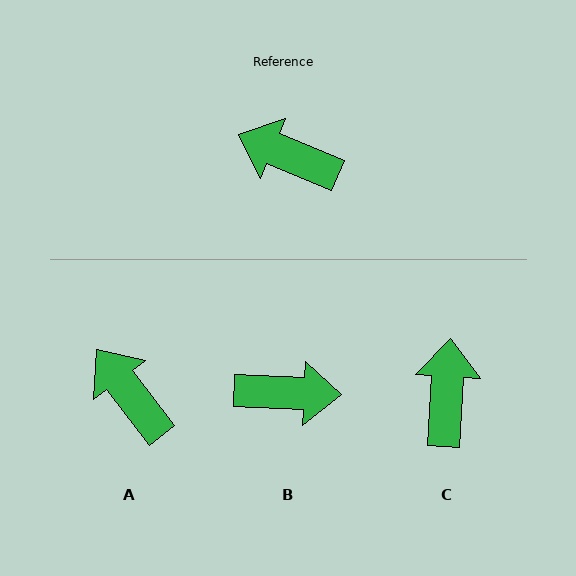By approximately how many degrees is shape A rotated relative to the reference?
Approximately 30 degrees clockwise.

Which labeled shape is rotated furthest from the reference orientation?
B, about 160 degrees away.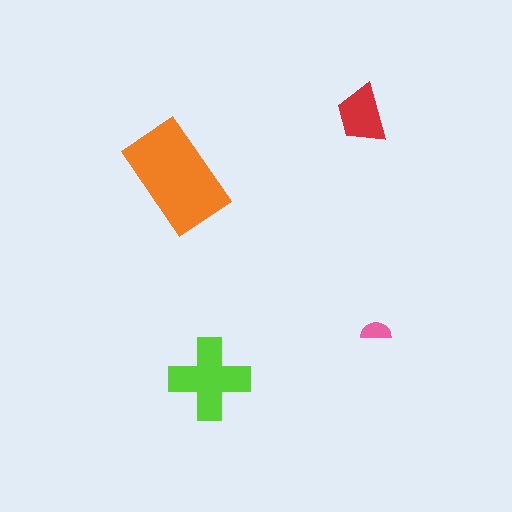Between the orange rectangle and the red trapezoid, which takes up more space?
The orange rectangle.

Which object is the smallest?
The pink semicircle.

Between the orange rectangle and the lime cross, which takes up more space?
The orange rectangle.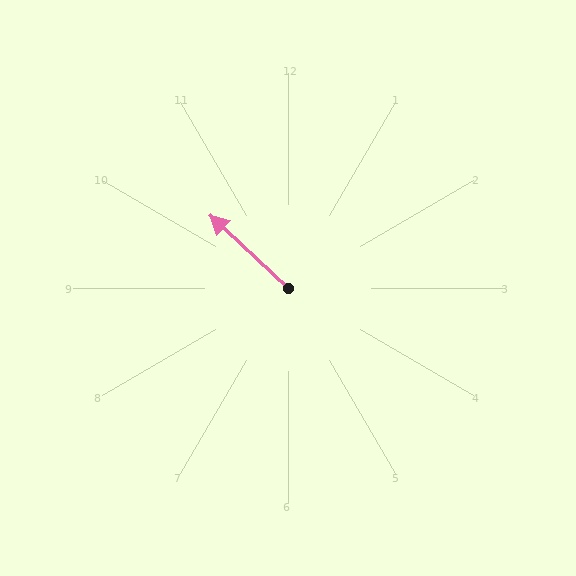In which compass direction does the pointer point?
Northwest.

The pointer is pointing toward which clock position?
Roughly 10 o'clock.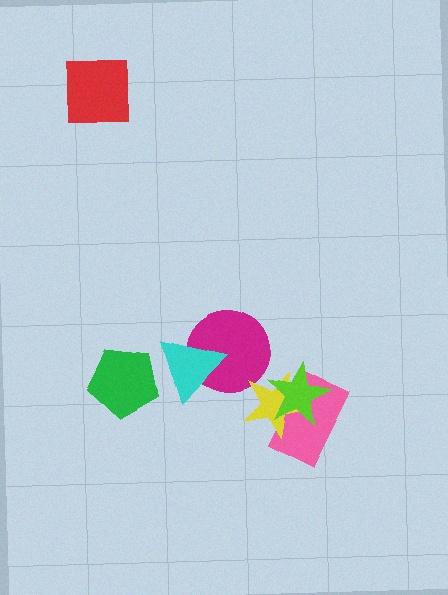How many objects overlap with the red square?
0 objects overlap with the red square.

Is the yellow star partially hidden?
Yes, it is partially covered by another shape.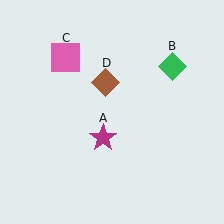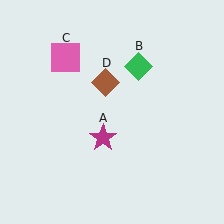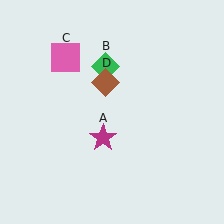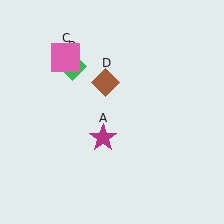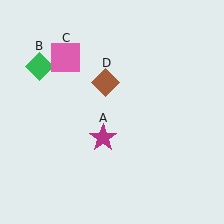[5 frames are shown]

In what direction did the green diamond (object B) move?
The green diamond (object B) moved left.